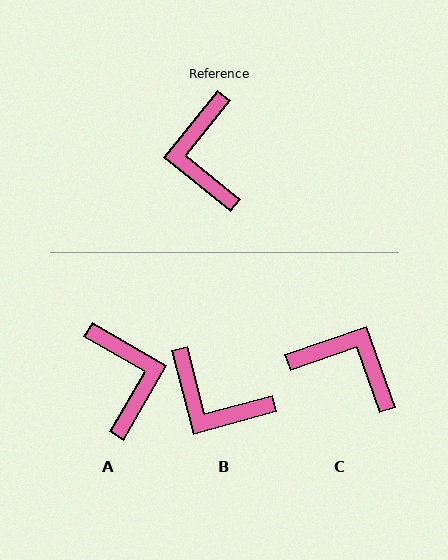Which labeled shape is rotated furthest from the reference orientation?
A, about 171 degrees away.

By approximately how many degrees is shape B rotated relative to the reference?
Approximately 54 degrees counter-clockwise.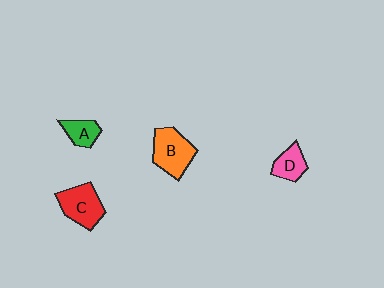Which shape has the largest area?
Shape B (orange).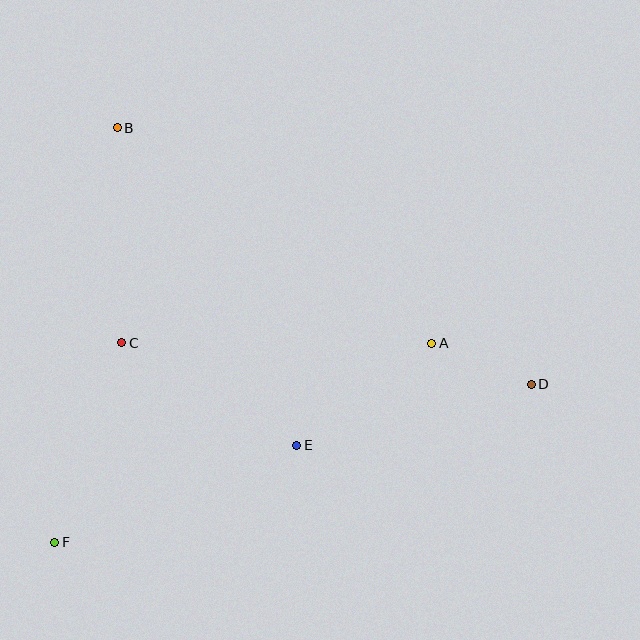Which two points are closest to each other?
Points A and D are closest to each other.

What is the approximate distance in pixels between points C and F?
The distance between C and F is approximately 210 pixels.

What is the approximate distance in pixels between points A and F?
The distance between A and F is approximately 426 pixels.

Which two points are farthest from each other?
Points D and F are farthest from each other.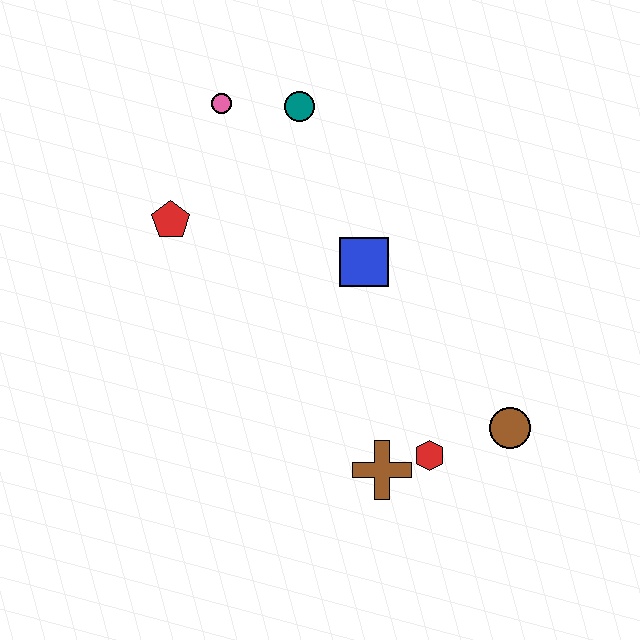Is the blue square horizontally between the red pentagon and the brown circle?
Yes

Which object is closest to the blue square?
The teal circle is closest to the blue square.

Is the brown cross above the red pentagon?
No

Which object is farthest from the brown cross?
The pink circle is farthest from the brown cross.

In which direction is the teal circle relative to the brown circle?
The teal circle is above the brown circle.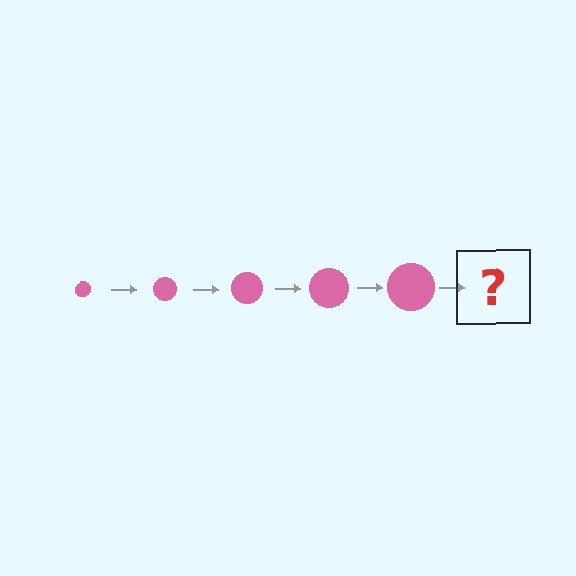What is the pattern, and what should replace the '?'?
The pattern is that the circle gets progressively larger each step. The '?' should be a pink circle, larger than the previous one.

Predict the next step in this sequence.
The next step is a pink circle, larger than the previous one.